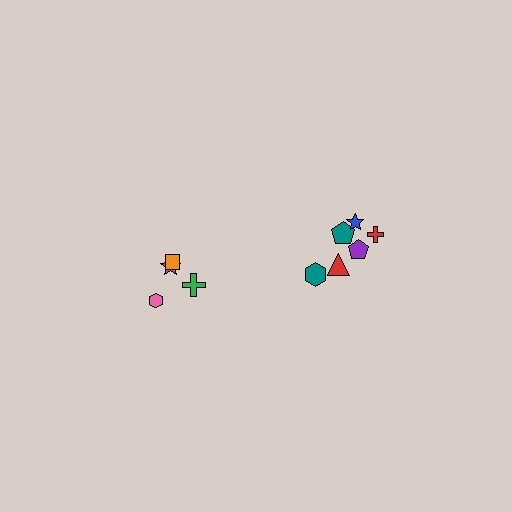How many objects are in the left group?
There are 4 objects.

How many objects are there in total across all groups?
There are 10 objects.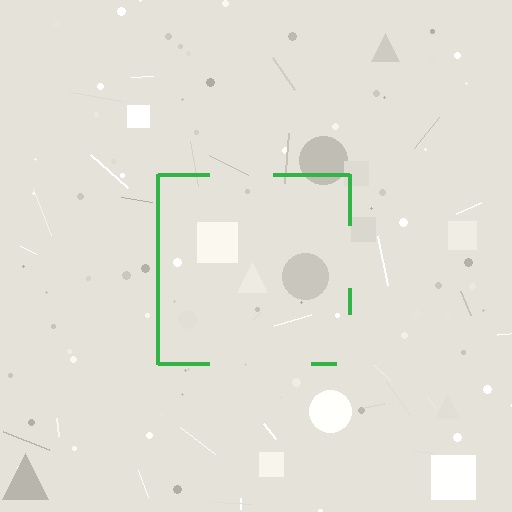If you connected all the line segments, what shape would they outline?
They would outline a square.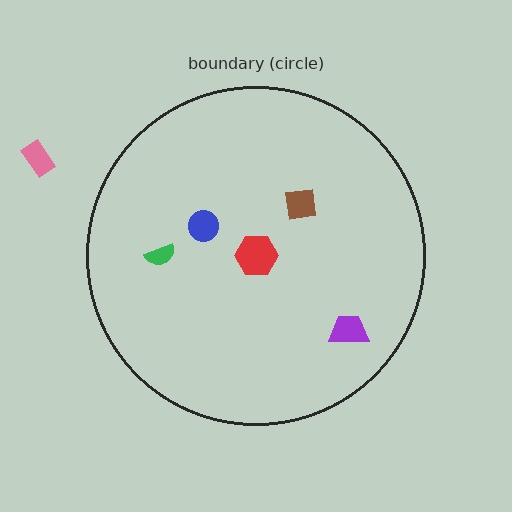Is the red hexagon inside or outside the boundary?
Inside.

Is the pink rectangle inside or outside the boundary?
Outside.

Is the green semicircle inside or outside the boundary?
Inside.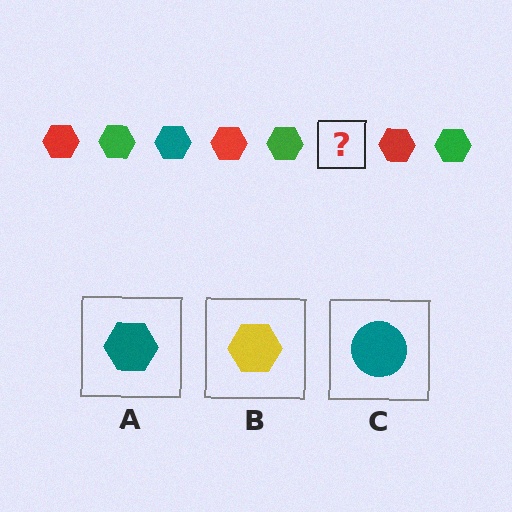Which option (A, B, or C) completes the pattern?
A.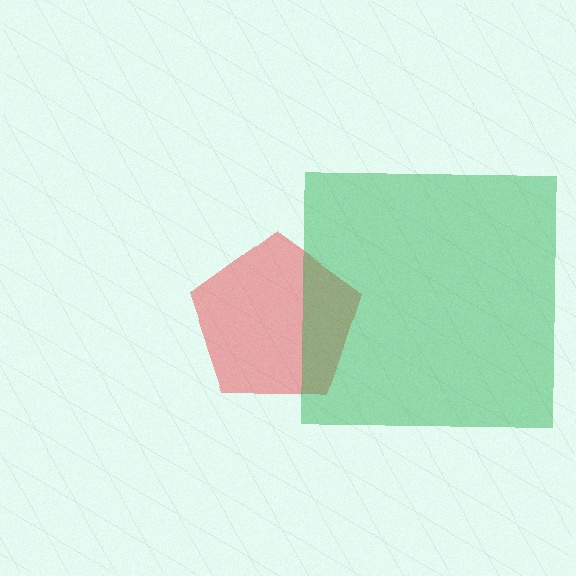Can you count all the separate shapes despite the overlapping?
Yes, there are 2 separate shapes.